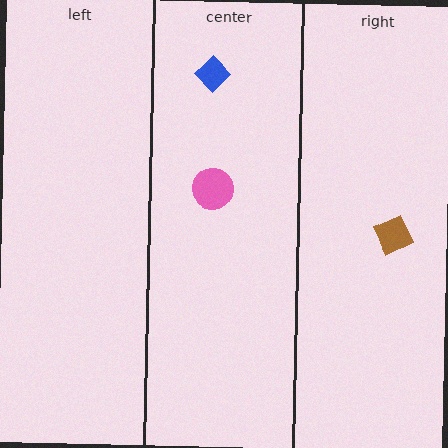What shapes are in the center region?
The pink circle, the blue diamond.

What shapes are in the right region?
The brown square.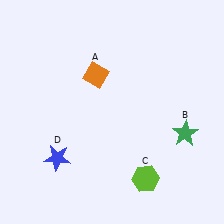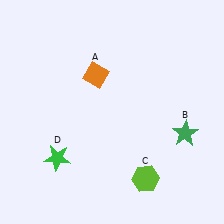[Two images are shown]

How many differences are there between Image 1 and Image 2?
There is 1 difference between the two images.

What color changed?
The star (D) changed from blue in Image 1 to green in Image 2.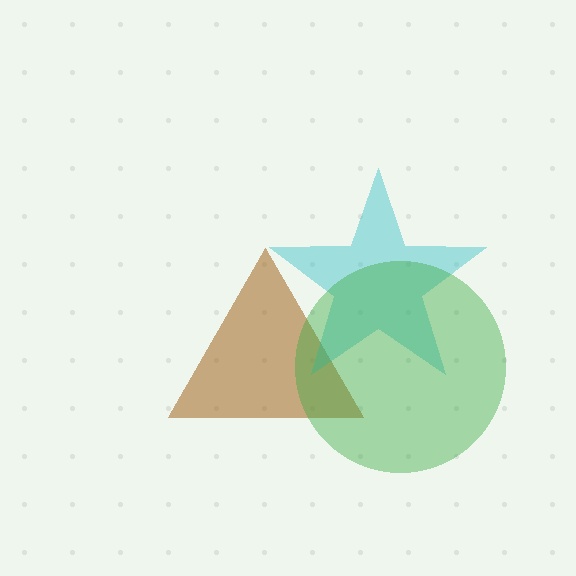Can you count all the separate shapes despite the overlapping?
Yes, there are 3 separate shapes.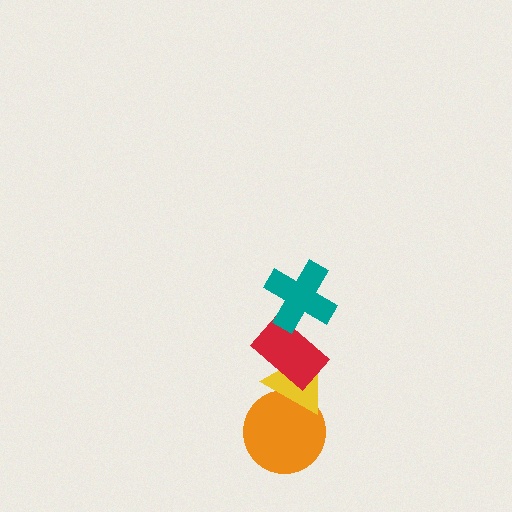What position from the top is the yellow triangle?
The yellow triangle is 3rd from the top.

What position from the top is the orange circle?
The orange circle is 4th from the top.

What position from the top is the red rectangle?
The red rectangle is 2nd from the top.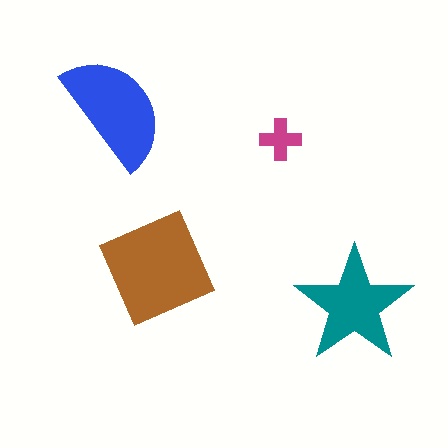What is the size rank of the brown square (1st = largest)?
1st.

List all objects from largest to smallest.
The brown square, the blue semicircle, the teal star, the magenta cross.